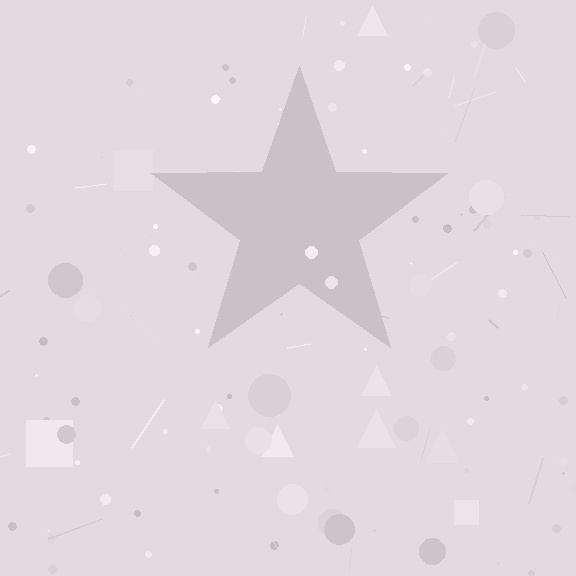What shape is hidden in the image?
A star is hidden in the image.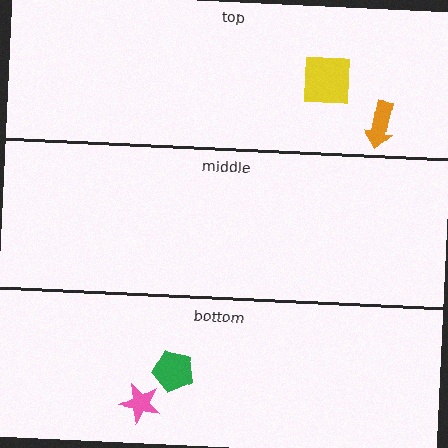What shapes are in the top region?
The orange arrow, the yellow square.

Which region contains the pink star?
The bottom region.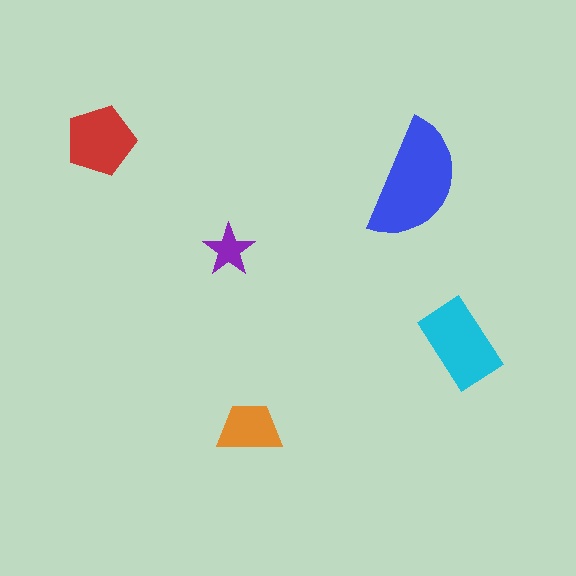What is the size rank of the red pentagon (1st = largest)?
3rd.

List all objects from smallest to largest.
The purple star, the orange trapezoid, the red pentagon, the cyan rectangle, the blue semicircle.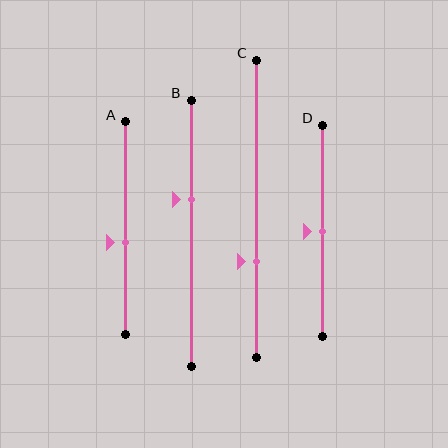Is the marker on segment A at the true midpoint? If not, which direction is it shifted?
No, the marker on segment A is shifted downward by about 7% of the segment length.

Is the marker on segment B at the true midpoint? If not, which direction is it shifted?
No, the marker on segment B is shifted upward by about 13% of the segment length.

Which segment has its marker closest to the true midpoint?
Segment D has its marker closest to the true midpoint.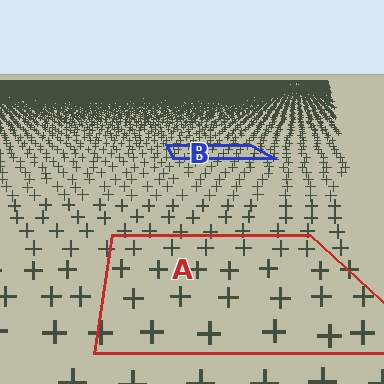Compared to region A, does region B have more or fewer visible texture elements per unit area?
Region B has more texture elements per unit area — they are packed more densely because it is farther away.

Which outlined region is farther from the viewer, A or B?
Region B is farther from the viewer — the texture elements inside it appear smaller and more densely packed.